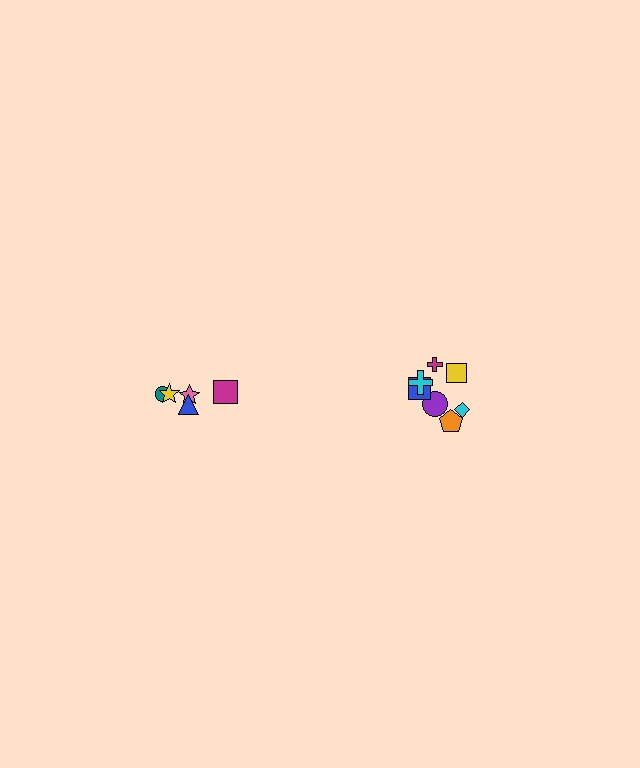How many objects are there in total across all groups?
There are 12 objects.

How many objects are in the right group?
There are 7 objects.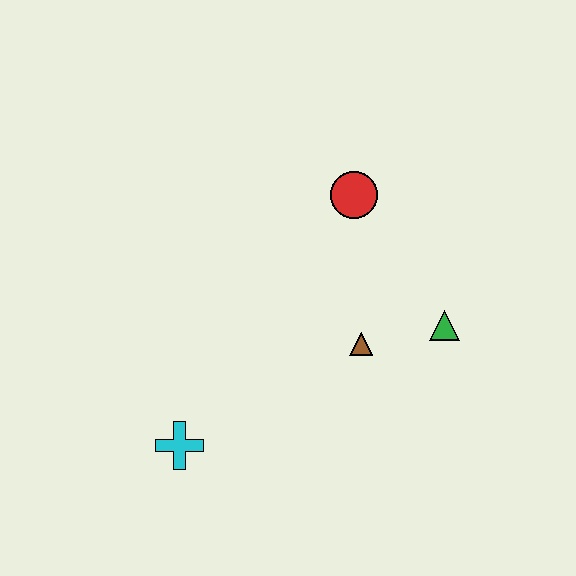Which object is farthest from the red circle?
The cyan cross is farthest from the red circle.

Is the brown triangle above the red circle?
No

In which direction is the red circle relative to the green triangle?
The red circle is above the green triangle.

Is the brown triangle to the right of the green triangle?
No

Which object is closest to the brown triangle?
The green triangle is closest to the brown triangle.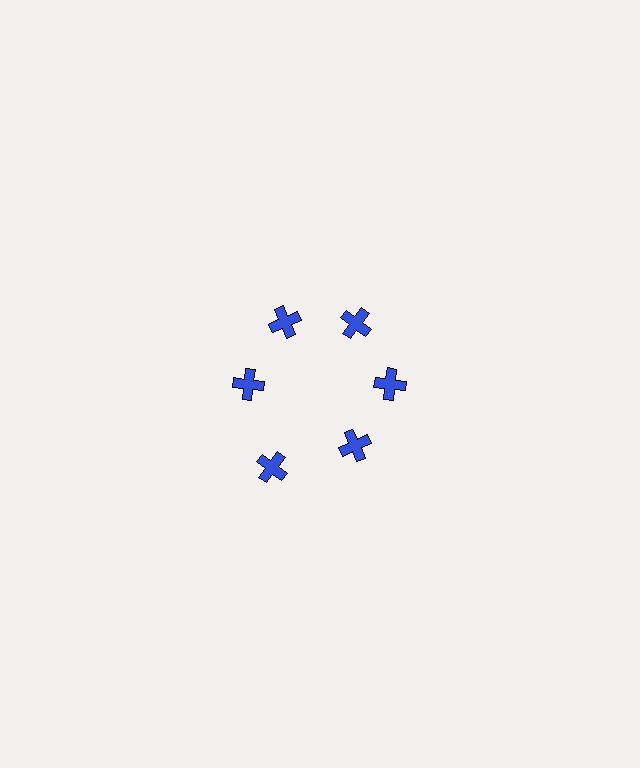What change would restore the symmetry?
The symmetry would be restored by moving it inward, back onto the ring so that all 6 crosses sit at equal angles and equal distance from the center.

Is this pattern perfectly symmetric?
No. The 6 blue crosses are arranged in a ring, but one element near the 7 o'clock position is pushed outward from the center, breaking the 6-fold rotational symmetry.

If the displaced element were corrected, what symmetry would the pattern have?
It would have 6-fold rotational symmetry — the pattern would map onto itself every 60 degrees.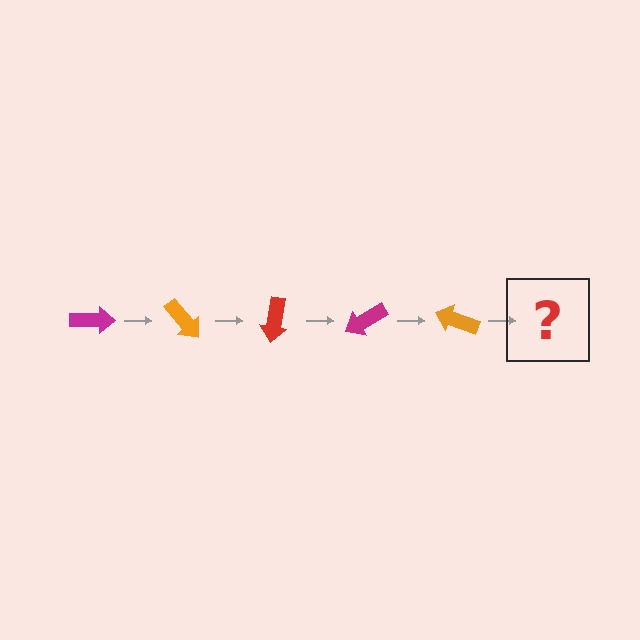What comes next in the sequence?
The next element should be a red arrow, rotated 250 degrees from the start.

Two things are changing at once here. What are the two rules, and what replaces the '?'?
The two rules are that it rotates 50 degrees each step and the color cycles through magenta, orange, and red. The '?' should be a red arrow, rotated 250 degrees from the start.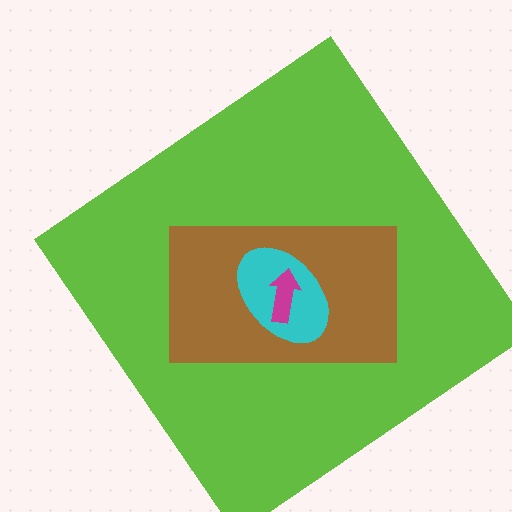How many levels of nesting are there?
4.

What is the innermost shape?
The magenta arrow.